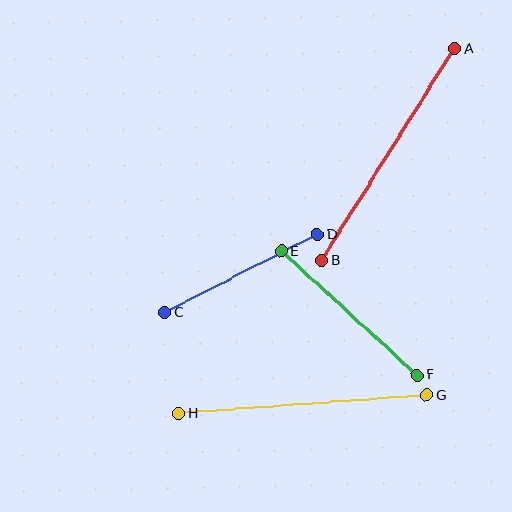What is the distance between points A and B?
The distance is approximately 250 pixels.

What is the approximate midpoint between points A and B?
The midpoint is at approximately (388, 155) pixels.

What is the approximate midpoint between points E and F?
The midpoint is at approximately (349, 313) pixels.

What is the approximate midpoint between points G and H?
The midpoint is at approximately (303, 404) pixels.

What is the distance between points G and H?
The distance is approximately 248 pixels.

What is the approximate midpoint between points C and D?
The midpoint is at approximately (241, 273) pixels.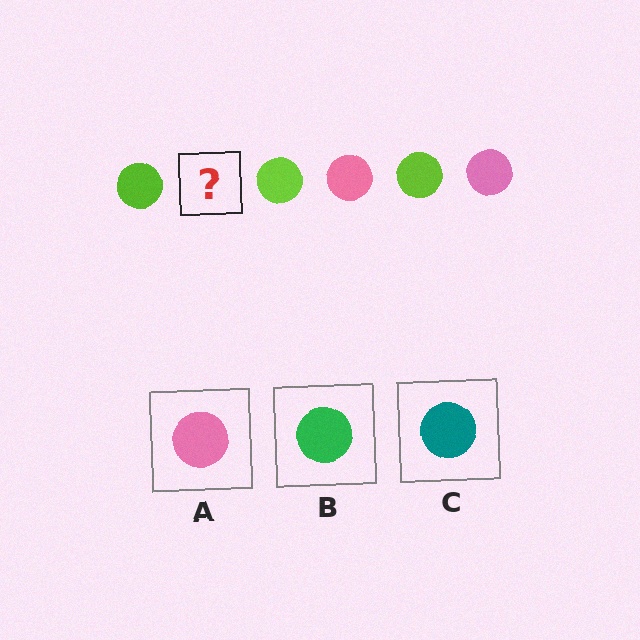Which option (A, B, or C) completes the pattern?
A.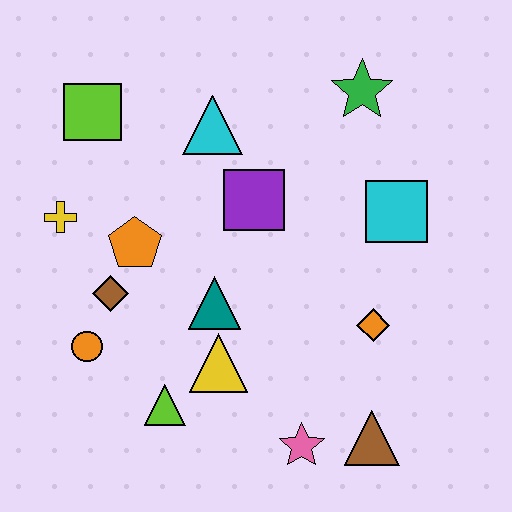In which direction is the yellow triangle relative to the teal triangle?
The yellow triangle is below the teal triangle.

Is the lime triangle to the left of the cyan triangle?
Yes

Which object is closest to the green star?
The cyan square is closest to the green star.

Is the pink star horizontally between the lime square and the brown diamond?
No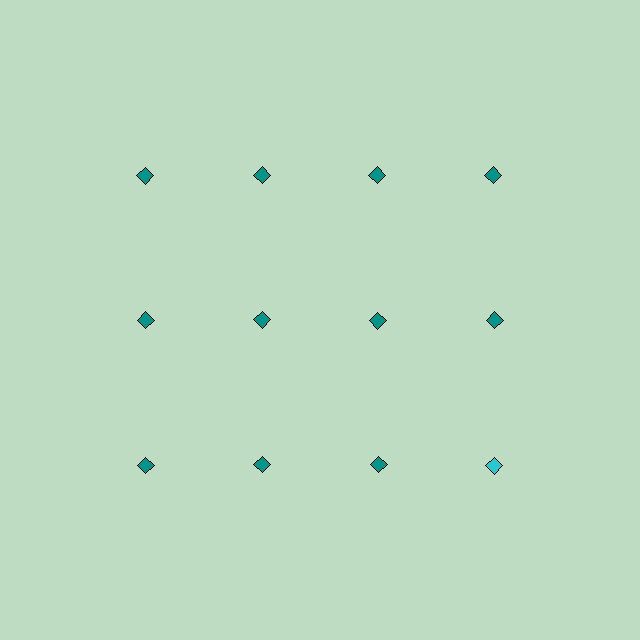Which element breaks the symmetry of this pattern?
The cyan diamond in the third row, second from right column breaks the symmetry. All other shapes are teal diamonds.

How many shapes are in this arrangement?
There are 12 shapes arranged in a grid pattern.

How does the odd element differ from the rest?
It has a different color: cyan instead of teal.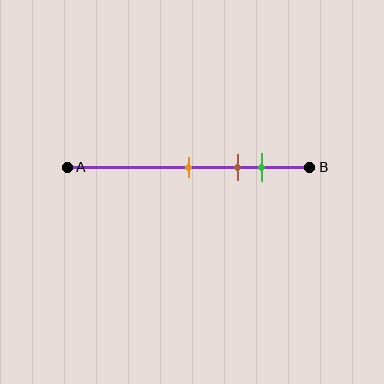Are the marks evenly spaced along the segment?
Yes, the marks are approximately evenly spaced.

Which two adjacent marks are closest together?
The brown and green marks are the closest adjacent pair.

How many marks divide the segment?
There are 3 marks dividing the segment.